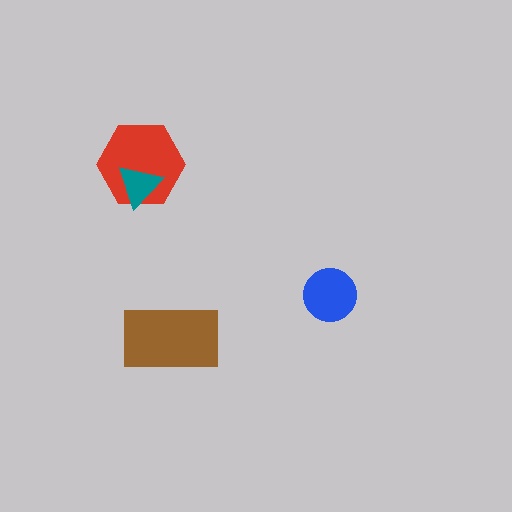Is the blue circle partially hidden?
No, no other shape covers it.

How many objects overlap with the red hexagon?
1 object overlaps with the red hexagon.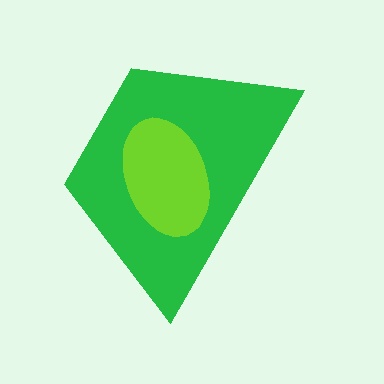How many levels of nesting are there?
2.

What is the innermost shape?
The lime ellipse.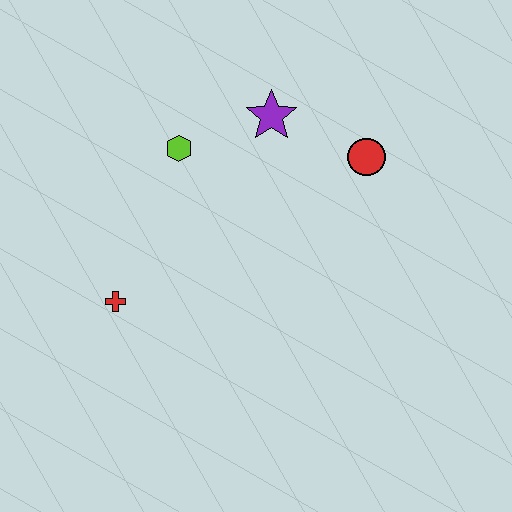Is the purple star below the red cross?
No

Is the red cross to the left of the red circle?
Yes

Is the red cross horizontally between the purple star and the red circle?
No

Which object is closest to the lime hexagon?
The purple star is closest to the lime hexagon.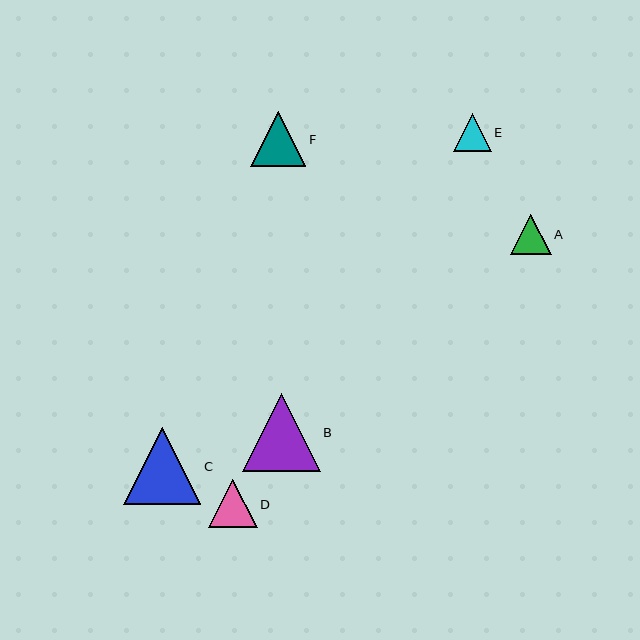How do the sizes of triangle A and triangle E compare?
Triangle A and triangle E are approximately the same size.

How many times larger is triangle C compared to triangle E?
Triangle C is approximately 2.1 times the size of triangle E.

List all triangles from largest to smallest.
From largest to smallest: B, C, F, D, A, E.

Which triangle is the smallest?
Triangle E is the smallest with a size of approximately 37 pixels.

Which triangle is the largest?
Triangle B is the largest with a size of approximately 78 pixels.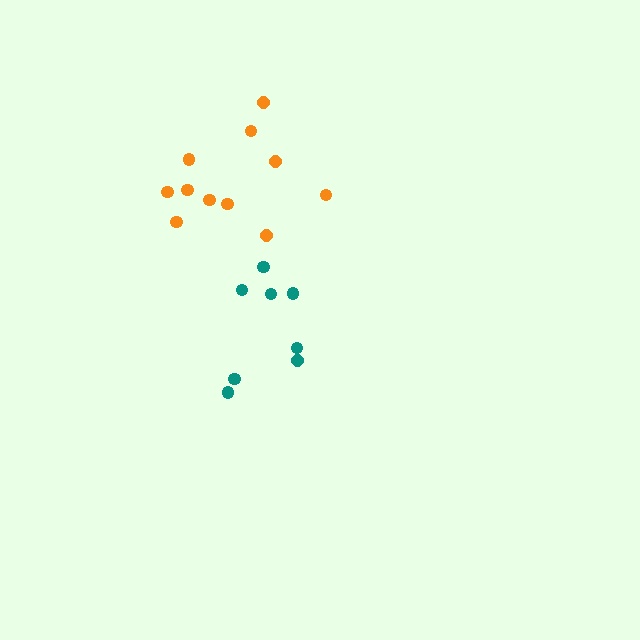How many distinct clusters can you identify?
There are 2 distinct clusters.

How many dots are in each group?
Group 1: 8 dots, Group 2: 11 dots (19 total).